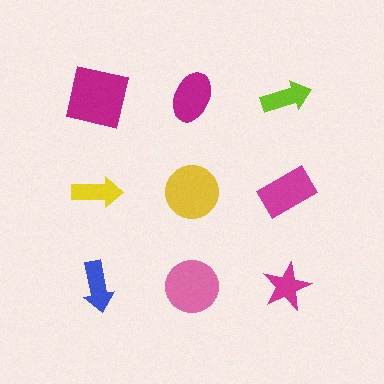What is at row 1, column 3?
A lime arrow.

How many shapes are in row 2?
3 shapes.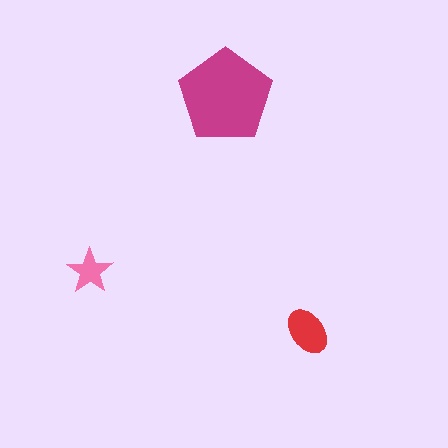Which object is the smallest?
The pink star.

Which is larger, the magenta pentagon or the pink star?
The magenta pentagon.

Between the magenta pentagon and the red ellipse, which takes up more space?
The magenta pentagon.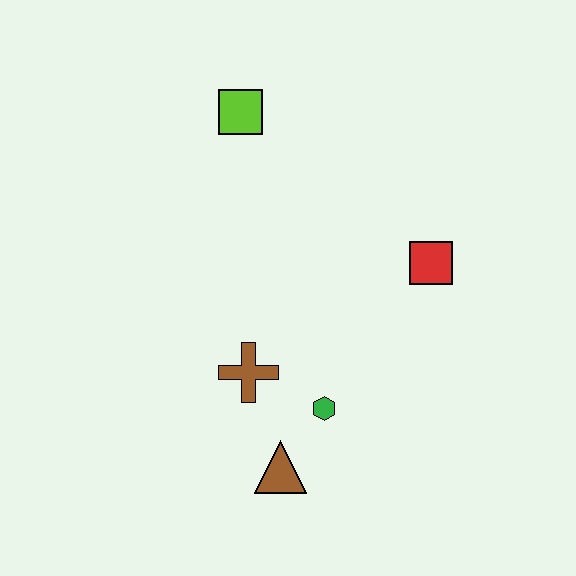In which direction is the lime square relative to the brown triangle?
The lime square is above the brown triangle.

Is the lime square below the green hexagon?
No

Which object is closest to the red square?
The green hexagon is closest to the red square.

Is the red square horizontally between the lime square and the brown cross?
No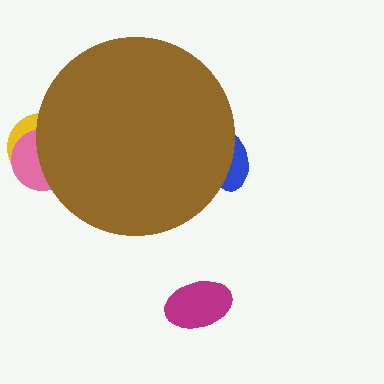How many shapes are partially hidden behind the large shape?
3 shapes are partially hidden.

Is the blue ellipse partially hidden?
Yes, the blue ellipse is partially hidden behind the brown circle.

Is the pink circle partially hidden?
Yes, the pink circle is partially hidden behind the brown circle.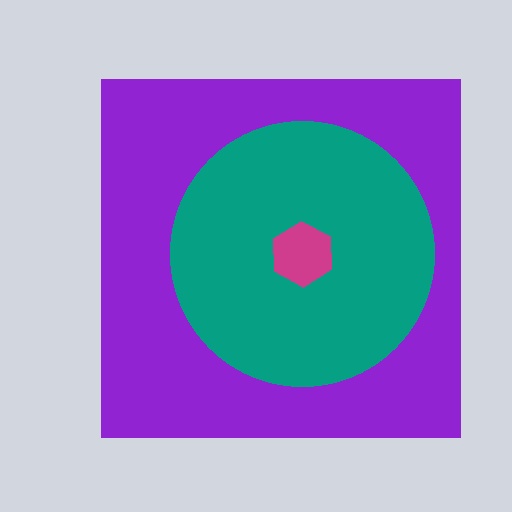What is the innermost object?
The magenta hexagon.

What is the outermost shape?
The purple square.